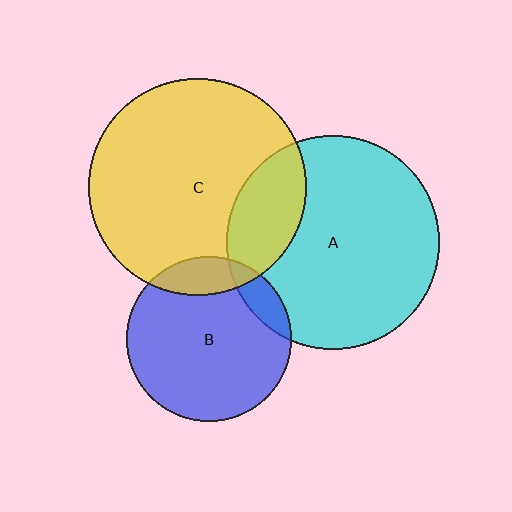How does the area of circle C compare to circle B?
Approximately 1.7 times.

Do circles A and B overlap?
Yes.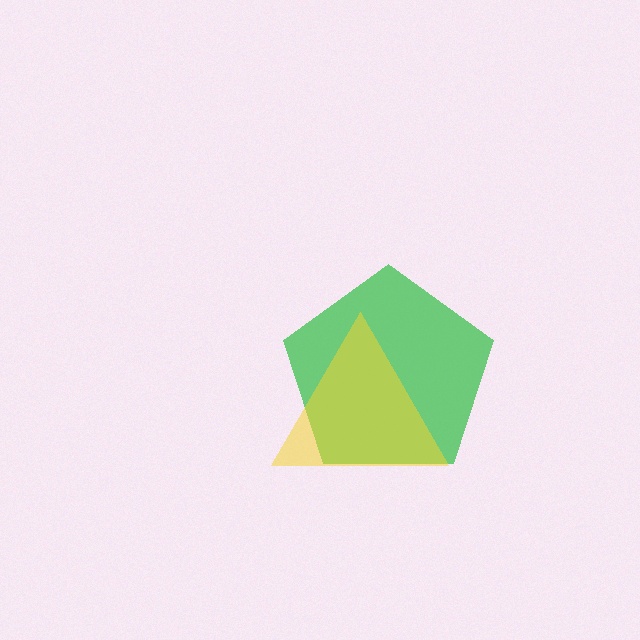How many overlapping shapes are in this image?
There are 2 overlapping shapes in the image.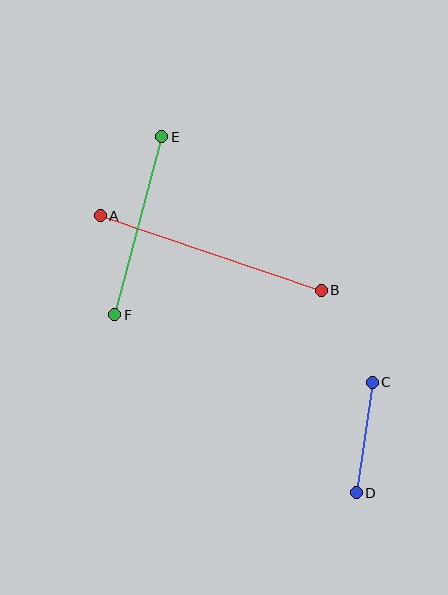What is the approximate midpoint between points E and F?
The midpoint is at approximately (138, 226) pixels.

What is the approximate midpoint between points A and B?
The midpoint is at approximately (211, 253) pixels.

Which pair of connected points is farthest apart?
Points A and B are farthest apart.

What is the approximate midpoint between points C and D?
The midpoint is at approximately (364, 438) pixels.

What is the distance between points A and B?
The distance is approximately 233 pixels.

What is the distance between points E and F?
The distance is approximately 184 pixels.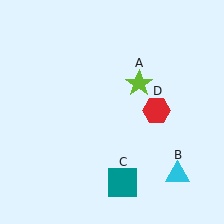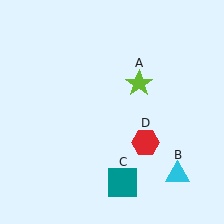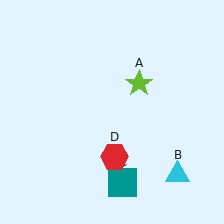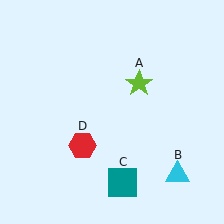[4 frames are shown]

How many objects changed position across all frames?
1 object changed position: red hexagon (object D).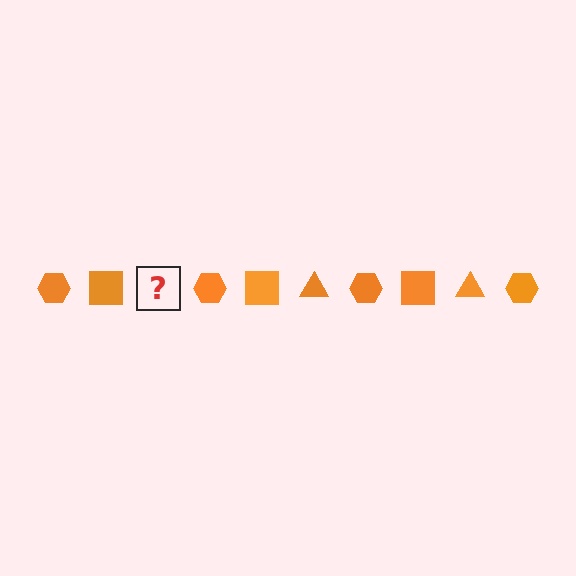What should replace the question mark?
The question mark should be replaced with an orange triangle.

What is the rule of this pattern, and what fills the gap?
The rule is that the pattern cycles through hexagon, square, triangle shapes in orange. The gap should be filled with an orange triangle.